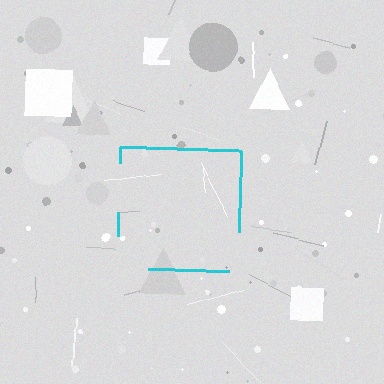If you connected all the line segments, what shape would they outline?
They would outline a square.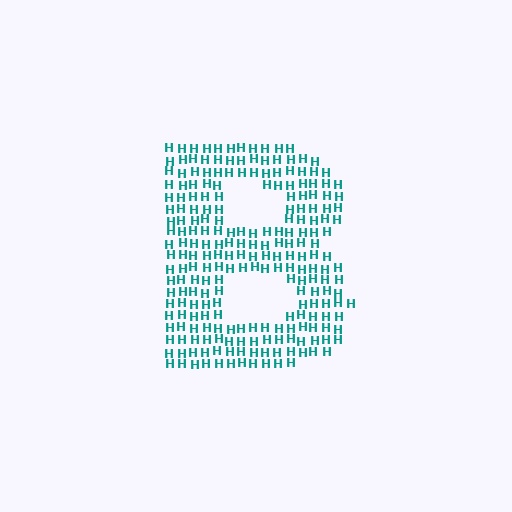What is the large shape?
The large shape is the letter B.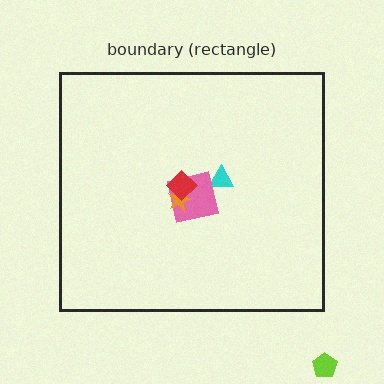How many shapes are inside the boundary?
4 inside, 1 outside.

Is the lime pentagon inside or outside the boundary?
Outside.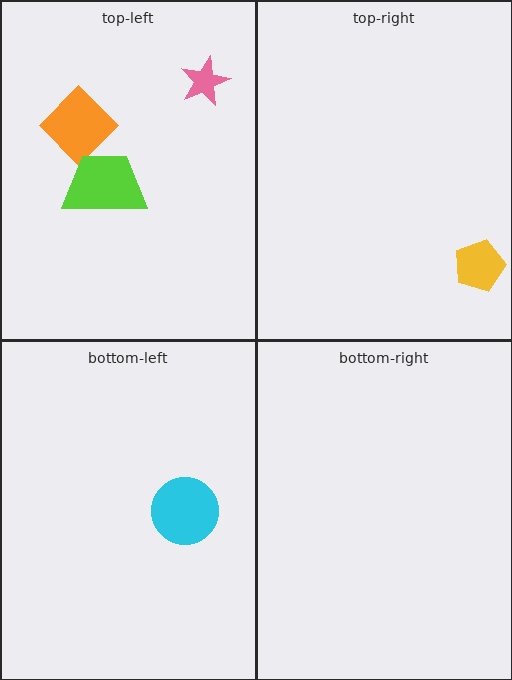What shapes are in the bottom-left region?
The cyan circle.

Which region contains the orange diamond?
The top-left region.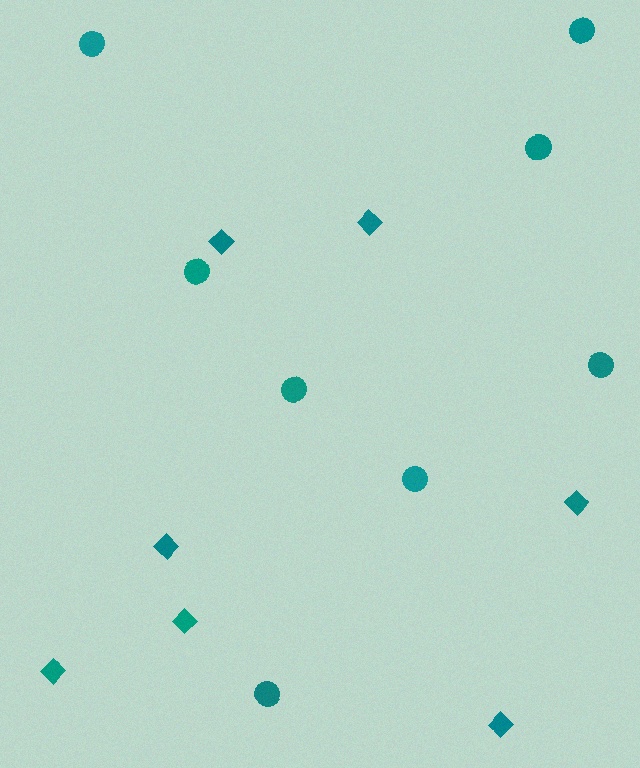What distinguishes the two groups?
There are 2 groups: one group of circles (8) and one group of diamonds (7).